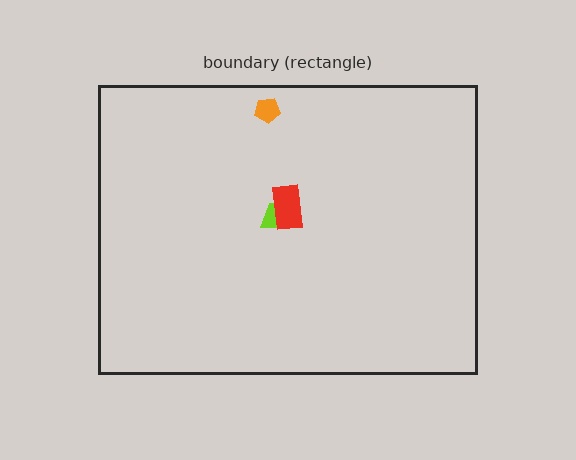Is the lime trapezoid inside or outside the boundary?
Inside.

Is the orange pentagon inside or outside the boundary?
Inside.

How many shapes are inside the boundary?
3 inside, 0 outside.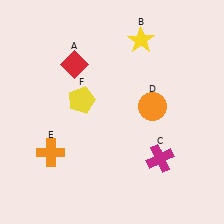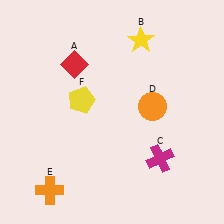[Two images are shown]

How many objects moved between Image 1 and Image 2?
1 object moved between the two images.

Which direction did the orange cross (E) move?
The orange cross (E) moved down.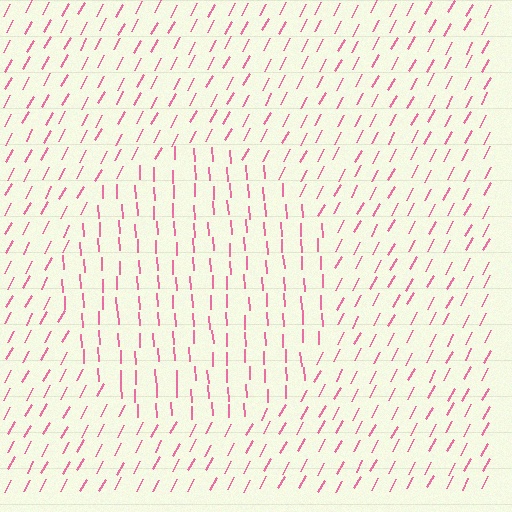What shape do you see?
I see a circle.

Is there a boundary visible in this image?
Yes, there is a texture boundary formed by a change in line orientation.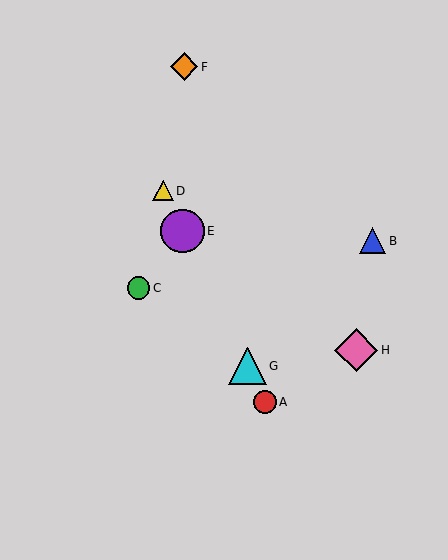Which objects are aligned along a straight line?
Objects A, D, E, G are aligned along a straight line.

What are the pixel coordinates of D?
Object D is at (163, 191).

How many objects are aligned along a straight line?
4 objects (A, D, E, G) are aligned along a straight line.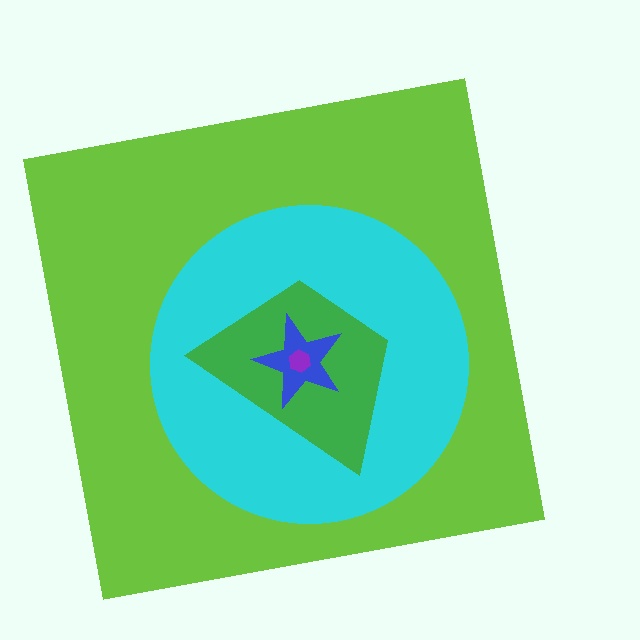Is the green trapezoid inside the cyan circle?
Yes.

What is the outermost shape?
The lime square.